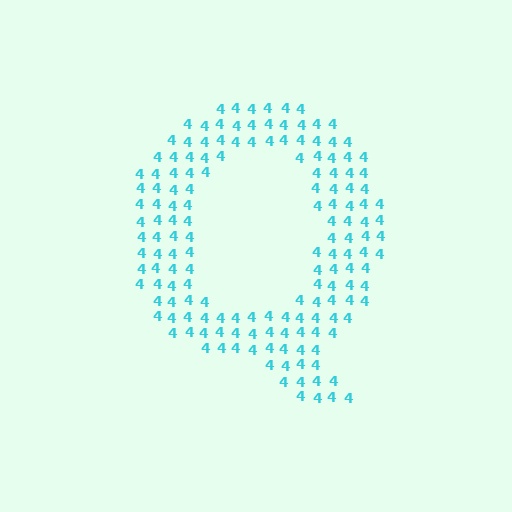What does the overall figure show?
The overall figure shows the letter Q.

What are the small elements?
The small elements are digit 4's.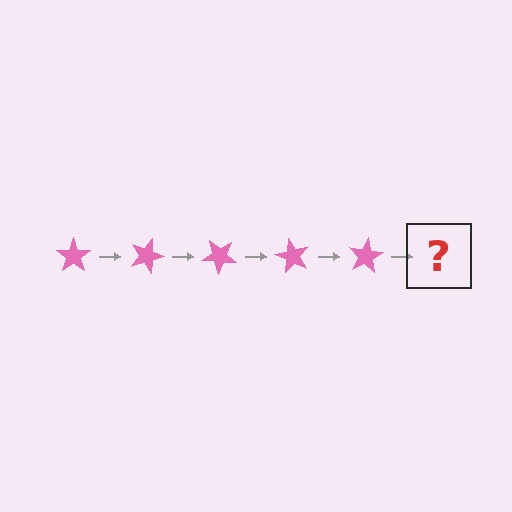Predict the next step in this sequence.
The next step is a pink star rotated 100 degrees.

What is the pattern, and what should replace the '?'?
The pattern is that the star rotates 20 degrees each step. The '?' should be a pink star rotated 100 degrees.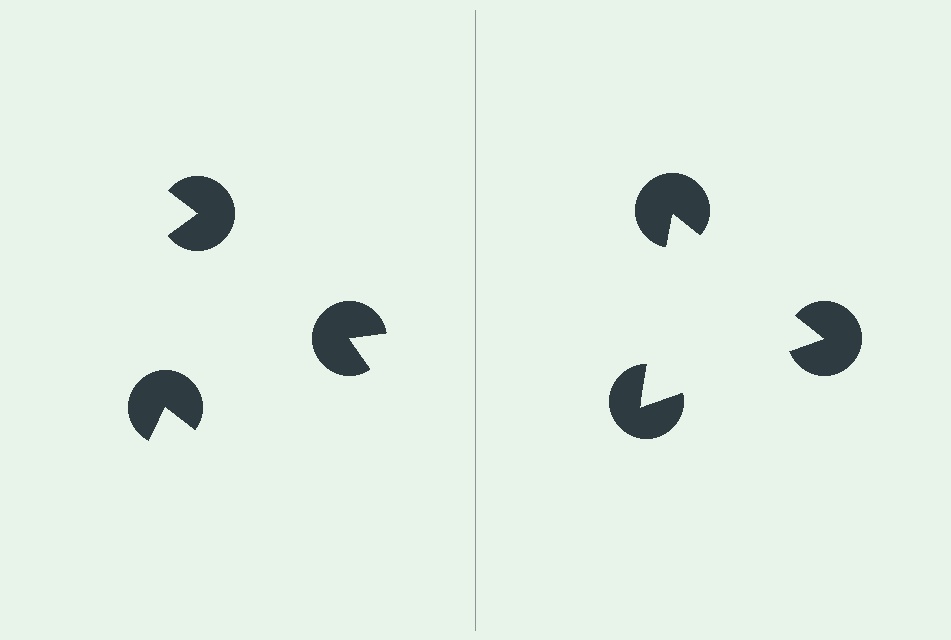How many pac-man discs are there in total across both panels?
6 — 3 on each side.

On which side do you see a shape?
An illusory triangle appears on the right side. On the left side the wedge cuts are rotated, so no coherent shape forms.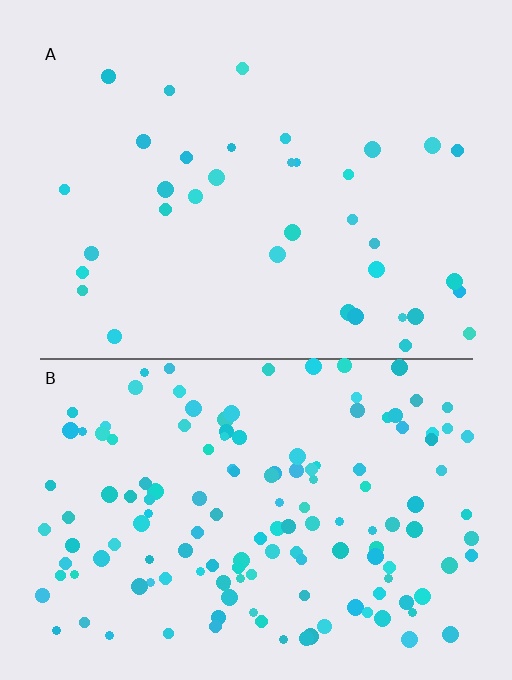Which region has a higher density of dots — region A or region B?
B (the bottom).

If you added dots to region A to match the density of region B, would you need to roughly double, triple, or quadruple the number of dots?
Approximately quadruple.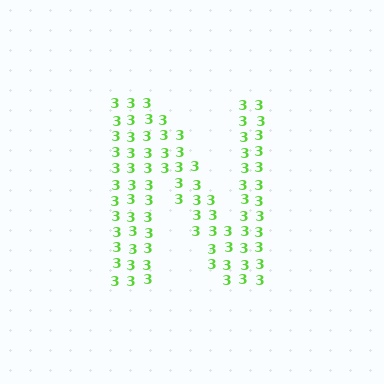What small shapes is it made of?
It is made of small digit 3's.